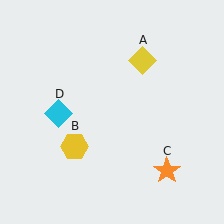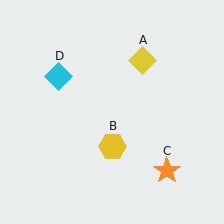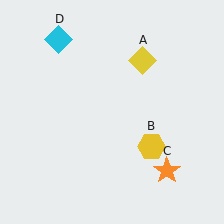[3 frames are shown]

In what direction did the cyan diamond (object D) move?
The cyan diamond (object D) moved up.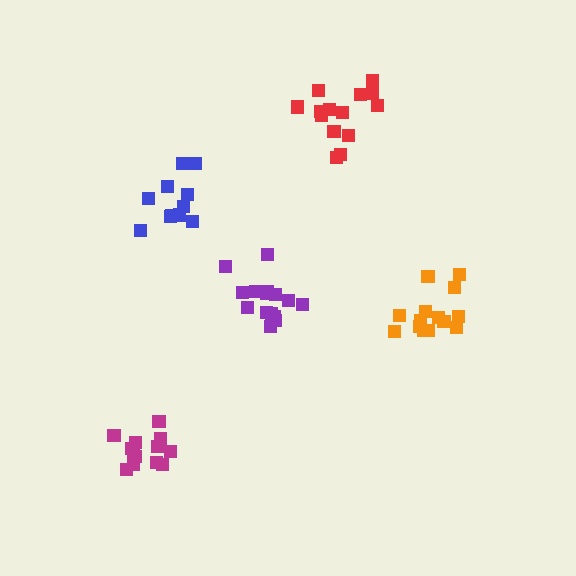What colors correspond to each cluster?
The clusters are colored: blue, orange, purple, red, magenta.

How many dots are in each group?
Group 1: 11 dots, Group 2: 14 dots, Group 3: 15 dots, Group 4: 14 dots, Group 5: 13 dots (67 total).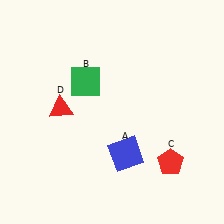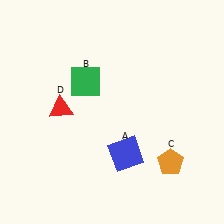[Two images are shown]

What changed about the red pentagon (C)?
In Image 1, C is red. In Image 2, it changed to orange.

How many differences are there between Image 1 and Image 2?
There is 1 difference between the two images.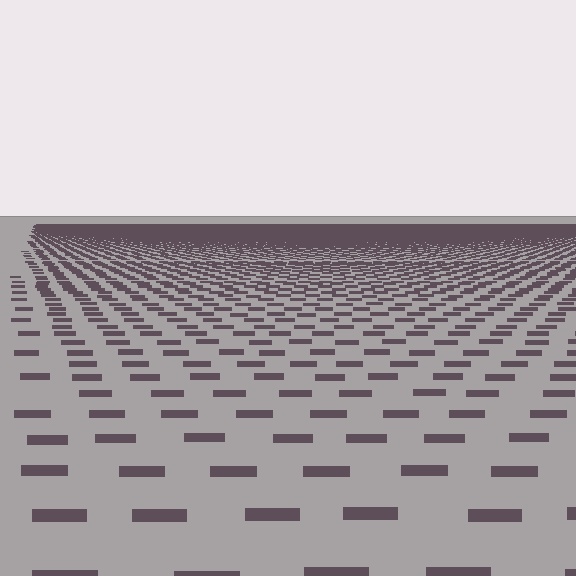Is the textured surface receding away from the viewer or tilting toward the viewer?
The surface is receding away from the viewer. Texture elements get smaller and denser toward the top.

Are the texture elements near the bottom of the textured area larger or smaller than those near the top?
Larger. Near the bottom, elements are closer to the viewer and appear at a bigger on-screen size.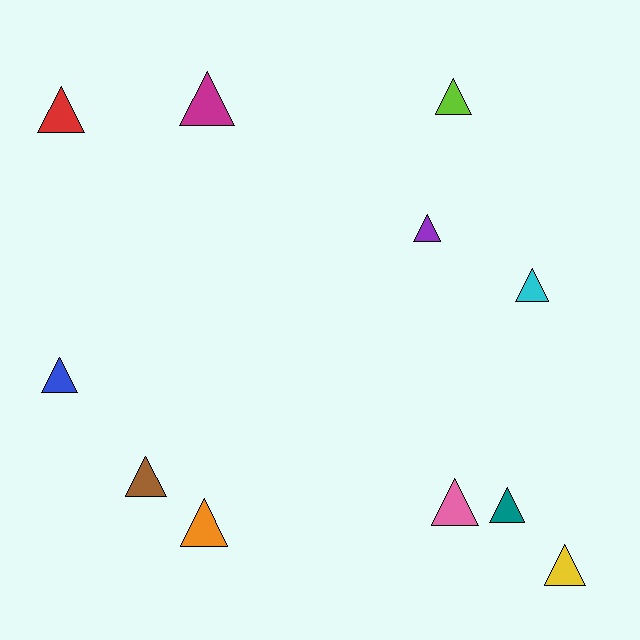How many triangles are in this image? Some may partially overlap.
There are 11 triangles.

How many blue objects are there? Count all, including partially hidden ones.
There is 1 blue object.